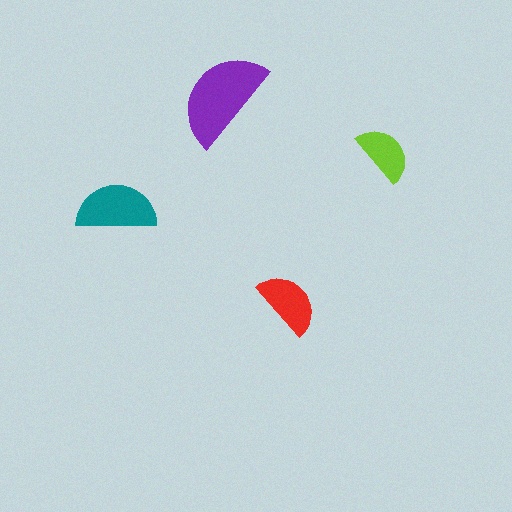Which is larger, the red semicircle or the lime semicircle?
The red one.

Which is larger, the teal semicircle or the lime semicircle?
The teal one.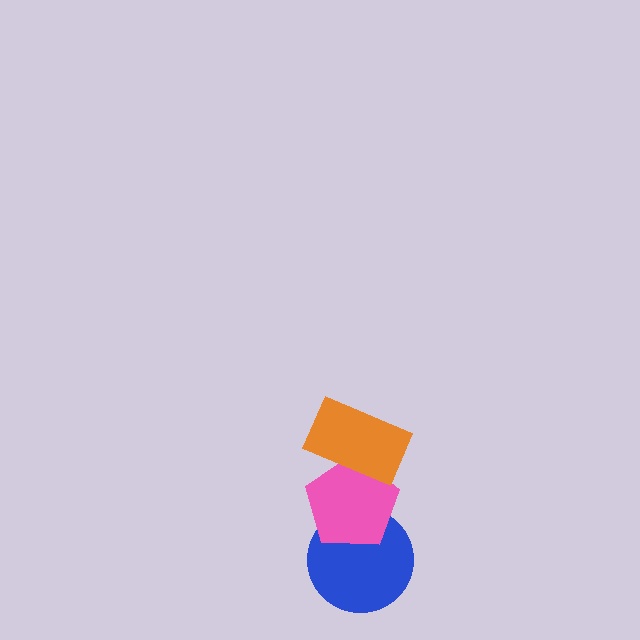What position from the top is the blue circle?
The blue circle is 3rd from the top.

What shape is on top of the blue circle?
The pink pentagon is on top of the blue circle.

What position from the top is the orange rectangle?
The orange rectangle is 1st from the top.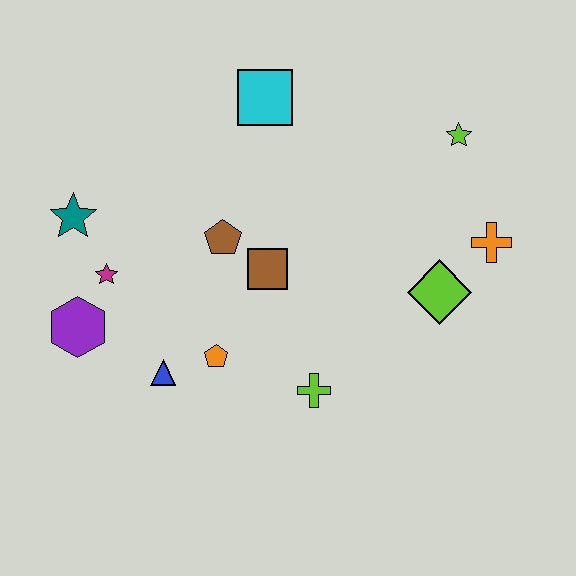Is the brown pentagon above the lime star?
No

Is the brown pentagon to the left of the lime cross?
Yes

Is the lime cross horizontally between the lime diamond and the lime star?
No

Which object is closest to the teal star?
The magenta star is closest to the teal star.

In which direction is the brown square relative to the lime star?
The brown square is to the left of the lime star.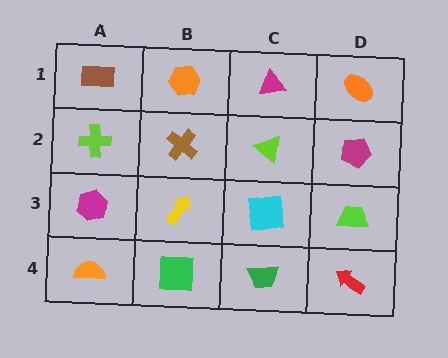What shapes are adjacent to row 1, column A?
A lime cross (row 2, column A), an orange hexagon (row 1, column B).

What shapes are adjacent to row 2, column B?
An orange hexagon (row 1, column B), a yellow arrow (row 3, column B), a lime cross (row 2, column A), a lime triangle (row 2, column C).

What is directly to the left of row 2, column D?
A lime triangle.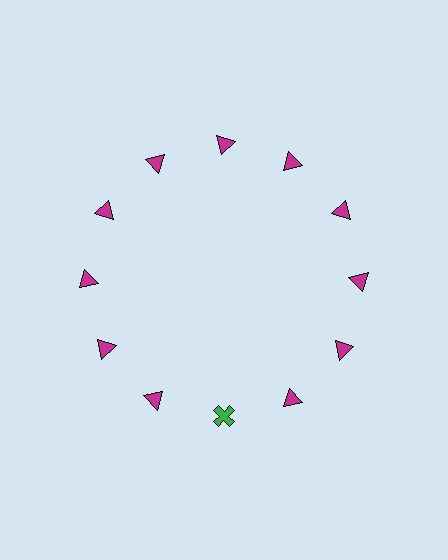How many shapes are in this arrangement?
There are 12 shapes arranged in a ring pattern.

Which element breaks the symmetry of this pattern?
The green cross at roughly the 6 o'clock position breaks the symmetry. All other shapes are magenta triangles.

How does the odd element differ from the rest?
It differs in both color (green instead of magenta) and shape (cross instead of triangle).